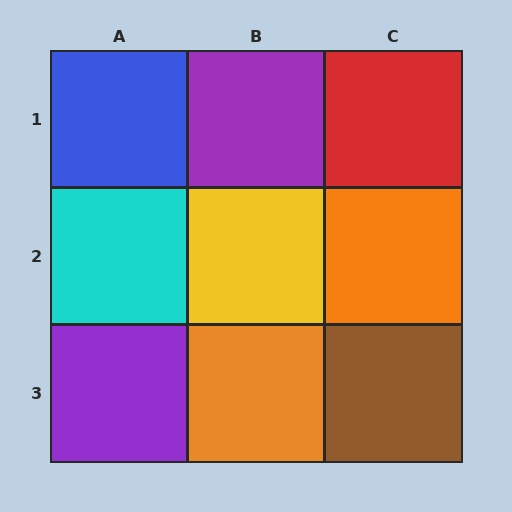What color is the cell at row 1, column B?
Purple.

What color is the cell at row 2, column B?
Yellow.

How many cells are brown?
1 cell is brown.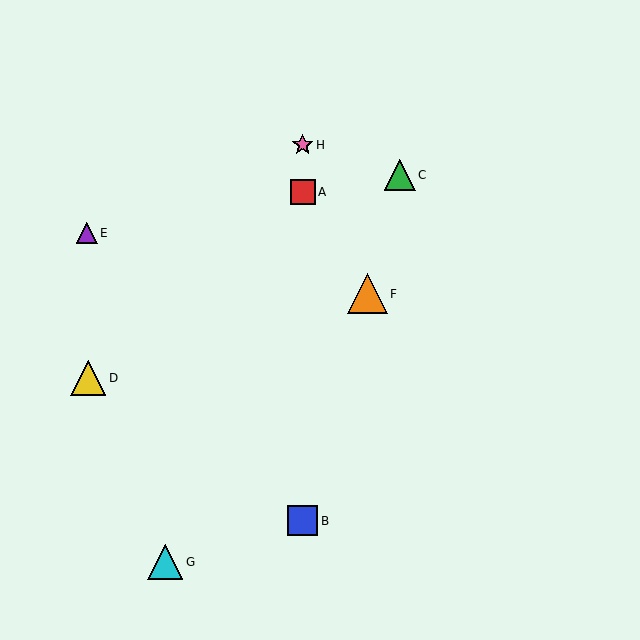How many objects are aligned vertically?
3 objects (A, B, H) are aligned vertically.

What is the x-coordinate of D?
Object D is at x≈88.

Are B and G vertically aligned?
No, B is at x≈303 and G is at x≈165.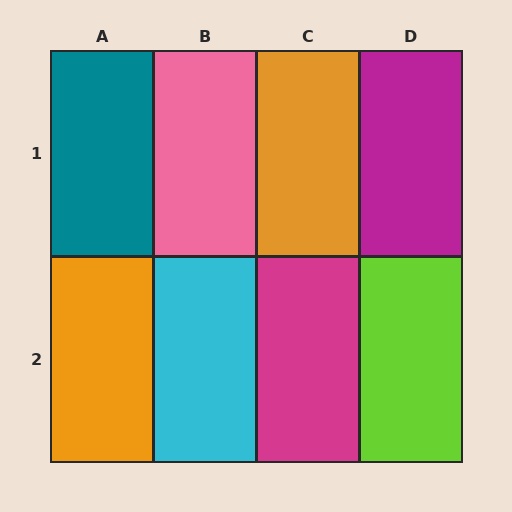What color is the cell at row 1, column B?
Pink.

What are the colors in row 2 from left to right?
Orange, cyan, magenta, lime.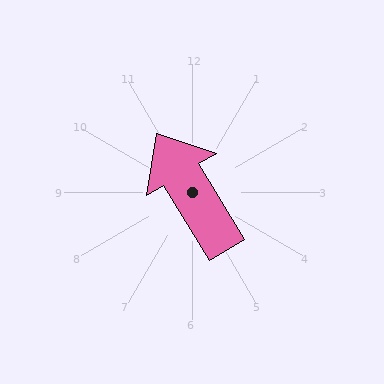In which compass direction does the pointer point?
Northwest.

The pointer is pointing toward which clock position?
Roughly 11 o'clock.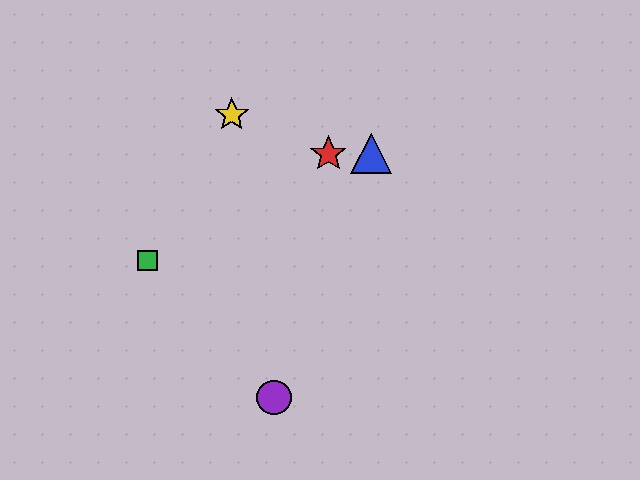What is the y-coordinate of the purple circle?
The purple circle is at y≈398.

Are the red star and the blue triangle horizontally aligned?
Yes, both are at y≈154.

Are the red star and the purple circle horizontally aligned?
No, the red star is at y≈154 and the purple circle is at y≈398.